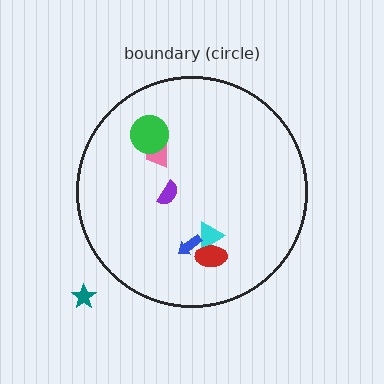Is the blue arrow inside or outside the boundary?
Inside.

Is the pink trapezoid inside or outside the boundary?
Inside.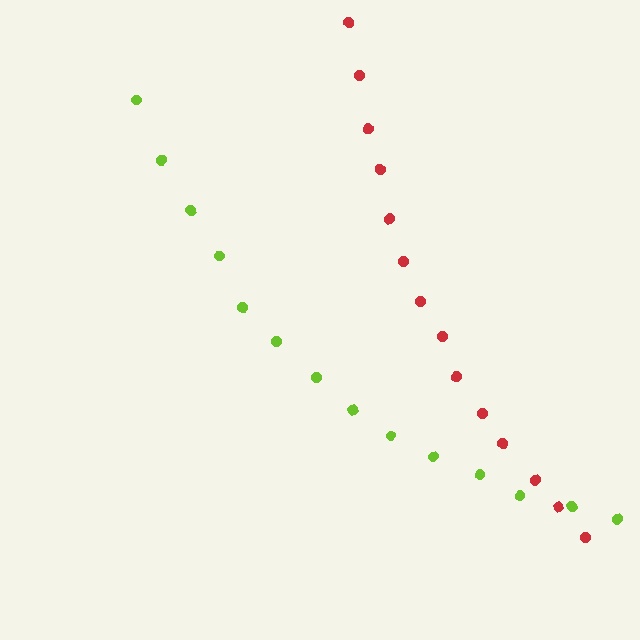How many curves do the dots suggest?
There are 2 distinct paths.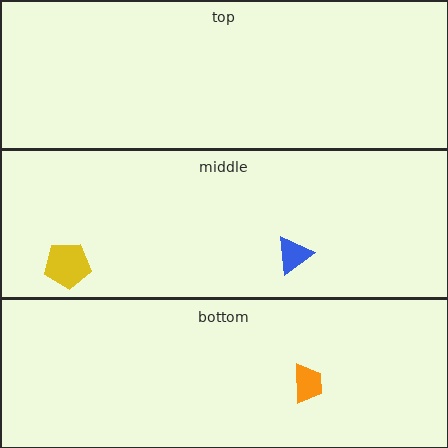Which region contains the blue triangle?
The middle region.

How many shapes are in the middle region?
2.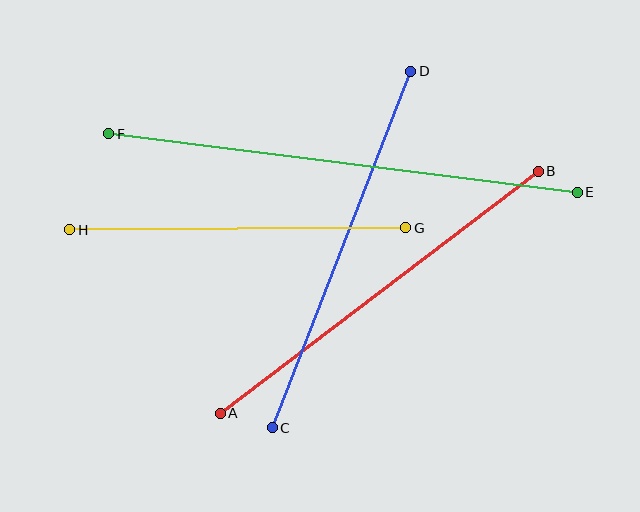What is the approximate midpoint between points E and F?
The midpoint is at approximately (343, 163) pixels.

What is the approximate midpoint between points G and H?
The midpoint is at approximately (238, 229) pixels.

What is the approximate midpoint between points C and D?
The midpoint is at approximately (342, 249) pixels.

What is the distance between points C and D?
The distance is approximately 382 pixels.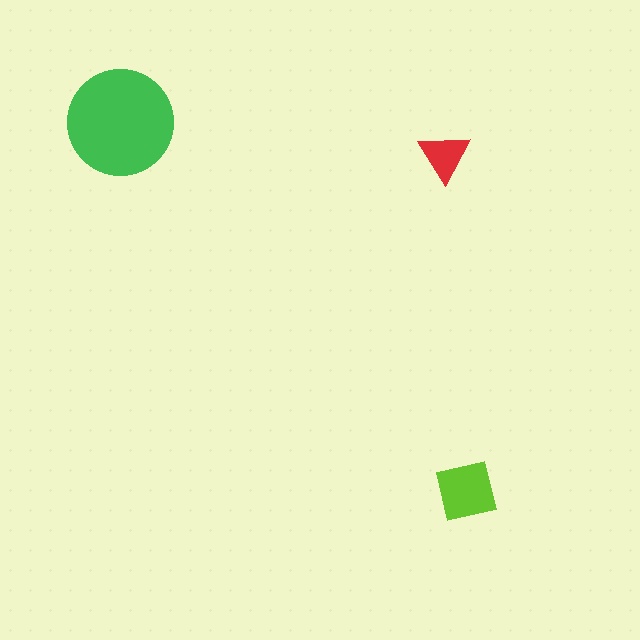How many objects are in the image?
There are 3 objects in the image.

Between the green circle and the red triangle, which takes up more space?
The green circle.